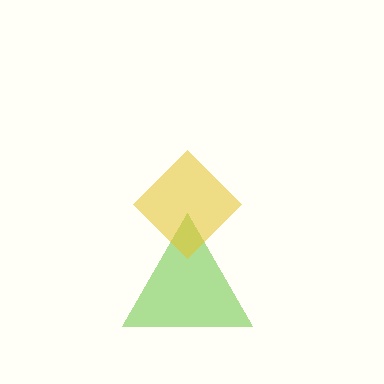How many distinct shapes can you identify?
There are 2 distinct shapes: a lime triangle, a yellow diamond.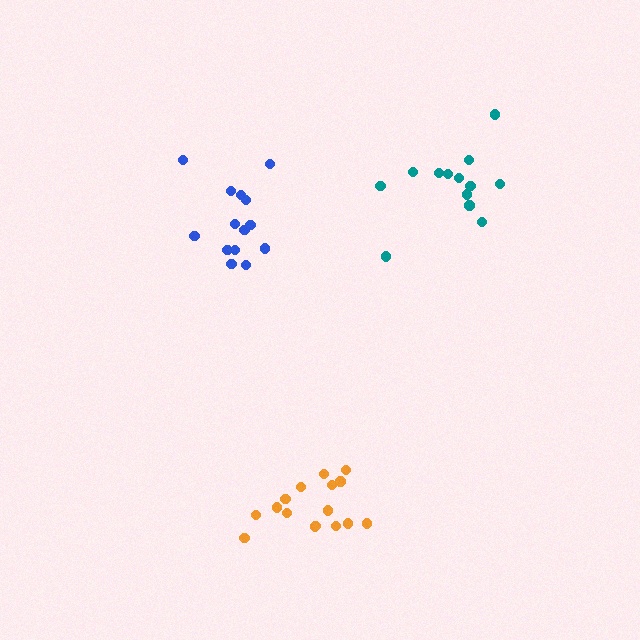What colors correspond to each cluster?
The clusters are colored: blue, teal, orange.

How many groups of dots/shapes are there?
There are 3 groups.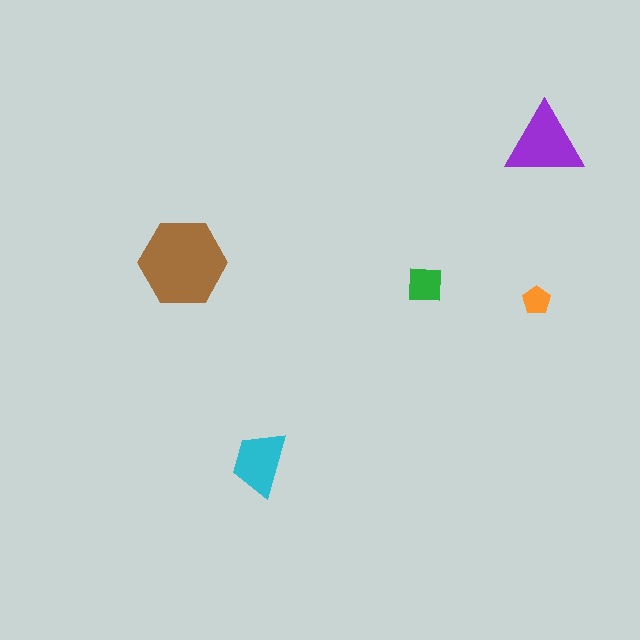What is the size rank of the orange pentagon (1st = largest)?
5th.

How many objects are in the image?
There are 5 objects in the image.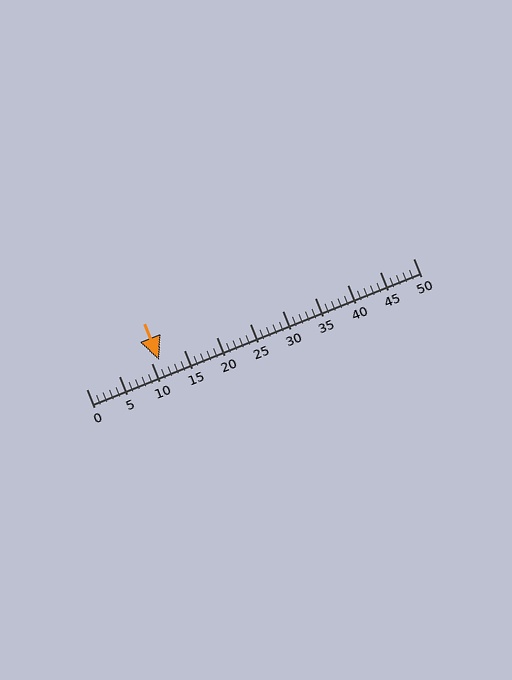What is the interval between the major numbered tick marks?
The major tick marks are spaced 5 units apart.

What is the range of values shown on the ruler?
The ruler shows values from 0 to 50.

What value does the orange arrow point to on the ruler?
The orange arrow points to approximately 11.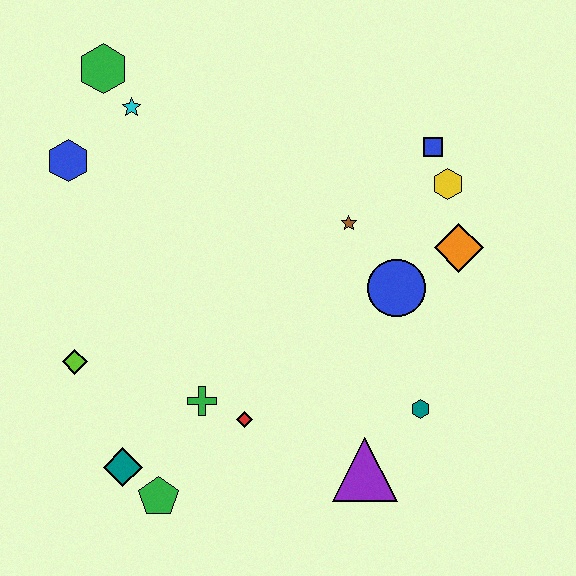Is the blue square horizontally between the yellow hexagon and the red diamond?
Yes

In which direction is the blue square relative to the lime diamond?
The blue square is to the right of the lime diamond.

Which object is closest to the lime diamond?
The teal diamond is closest to the lime diamond.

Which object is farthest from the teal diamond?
The blue square is farthest from the teal diamond.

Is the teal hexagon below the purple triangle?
No